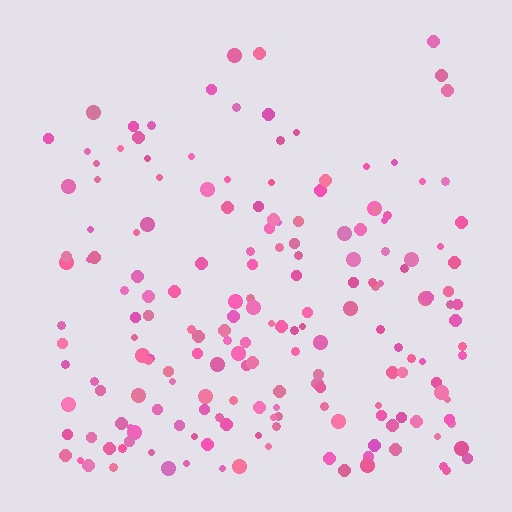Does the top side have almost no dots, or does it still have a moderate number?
Still a moderate number, just noticeably fewer than the bottom.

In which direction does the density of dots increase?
From top to bottom, with the bottom side densest.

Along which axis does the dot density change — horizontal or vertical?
Vertical.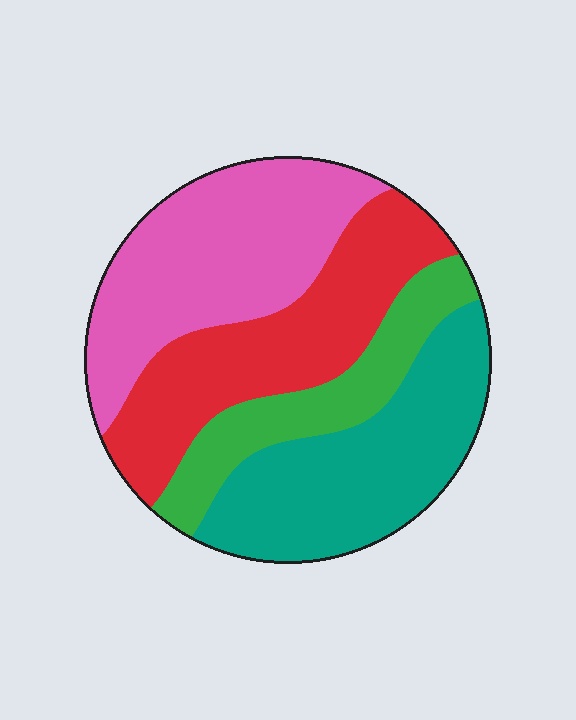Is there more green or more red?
Red.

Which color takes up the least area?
Green, at roughly 15%.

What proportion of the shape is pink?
Pink takes up between a sixth and a third of the shape.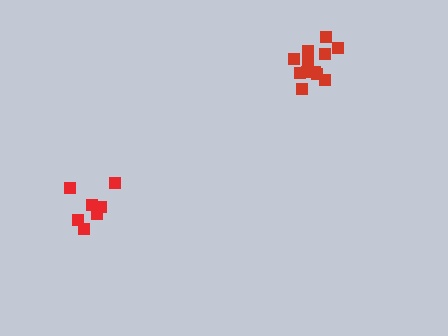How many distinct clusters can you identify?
There are 2 distinct clusters.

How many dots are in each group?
Group 1: 12 dots, Group 2: 7 dots (19 total).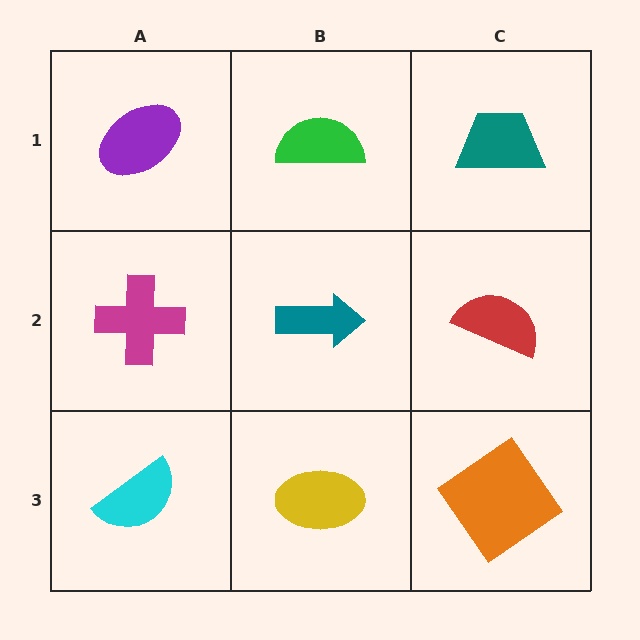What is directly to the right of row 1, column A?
A green semicircle.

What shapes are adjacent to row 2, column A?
A purple ellipse (row 1, column A), a cyan semicircle (row 3, column A), a teal arrow (row 2, column B).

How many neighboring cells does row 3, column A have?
2.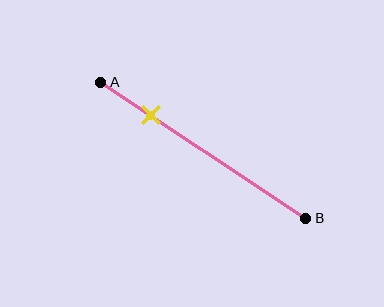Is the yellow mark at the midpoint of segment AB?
No, the mark is at about 25% from A, not at the 50% midpoint.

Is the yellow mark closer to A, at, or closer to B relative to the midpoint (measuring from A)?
The yellow mark is closer to point A than the midpoint of segment AB.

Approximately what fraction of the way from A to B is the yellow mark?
The yellow mark is approximately 25% of the way from A to B.